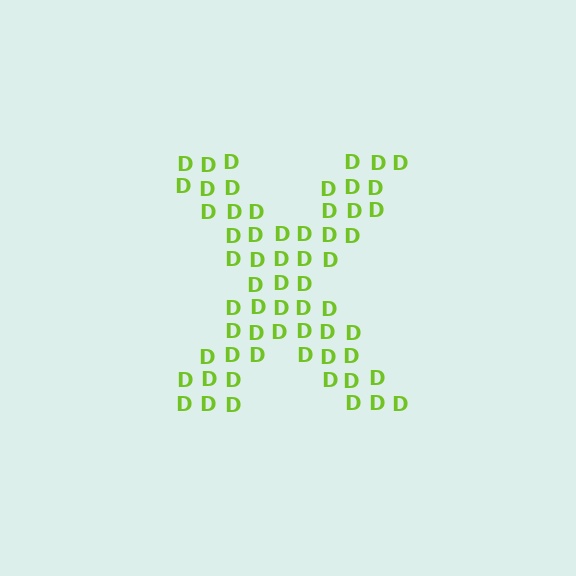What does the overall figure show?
The overall figure shows the letter X.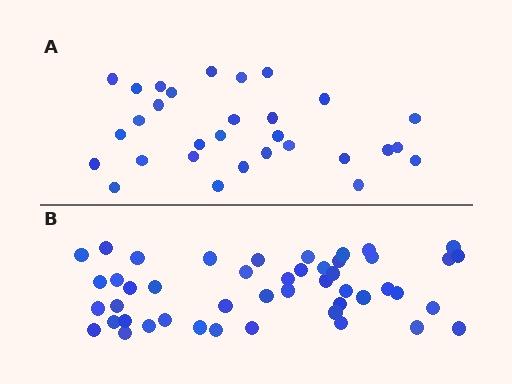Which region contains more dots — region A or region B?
Region B (the bottom region) has more dots.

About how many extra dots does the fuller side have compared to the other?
Region B has approximately 15 more dots than region A.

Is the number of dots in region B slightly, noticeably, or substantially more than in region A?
Region B has substantially more. The ratio is roughly 1.6 to 1.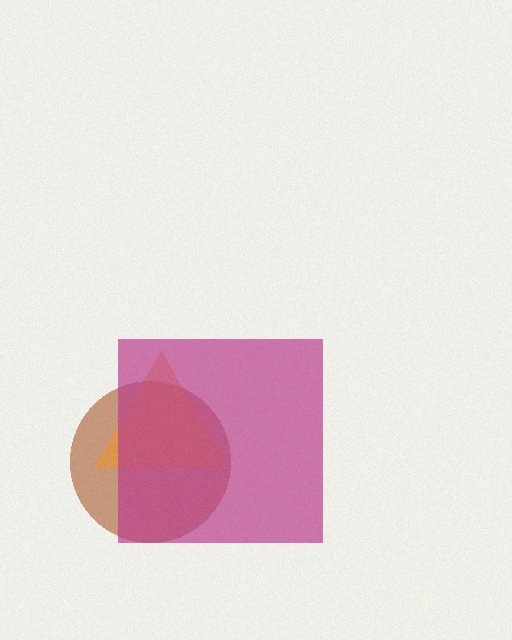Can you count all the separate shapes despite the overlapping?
Yes, there are 3 separate shapes.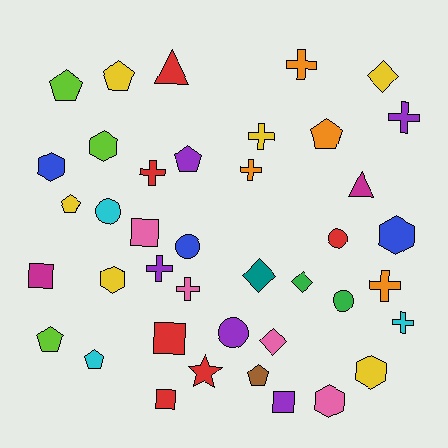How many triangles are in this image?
There are 2 triangles.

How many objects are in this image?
There are 40 objects.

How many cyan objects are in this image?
There are 3 cyan objects.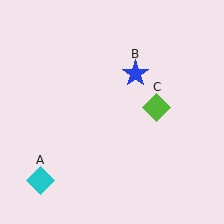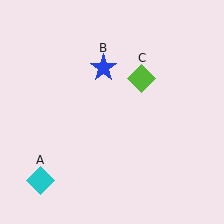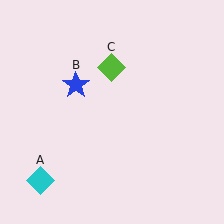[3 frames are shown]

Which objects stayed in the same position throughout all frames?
Cyan diamond (object A) remained stationary.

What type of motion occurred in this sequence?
The blue star (object B), lime diamond (object C) rotated counterclockwise around the center of the scene.